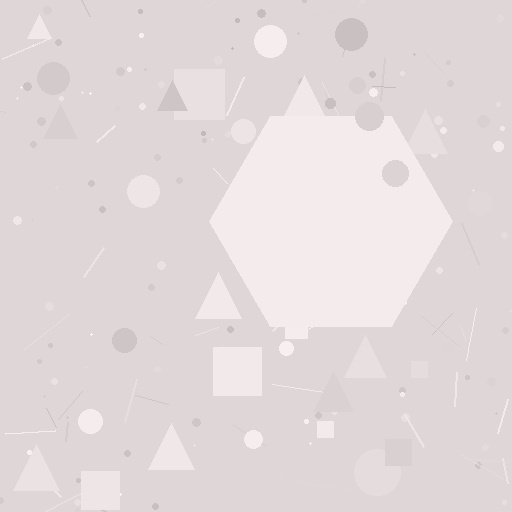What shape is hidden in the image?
A hexagon is hidden in the image.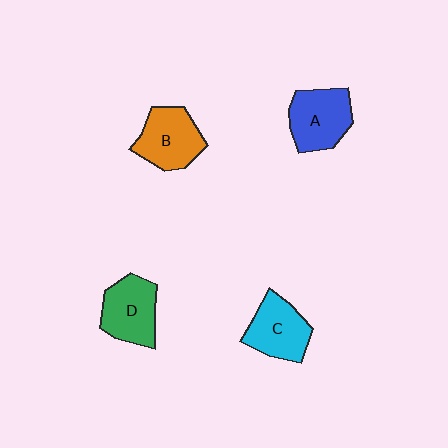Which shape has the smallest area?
Shape C (cyan).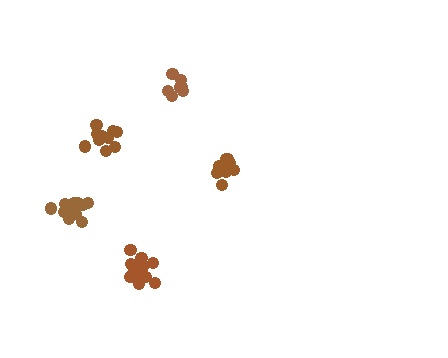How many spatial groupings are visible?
There are 5 spatial groupings.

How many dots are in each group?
Group 1: 12 dots, Group 2: 10 dots, Group 3: 7 dots, Group 4: 11 dots, Group 5: 12 dots (52 total).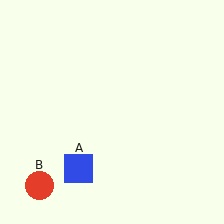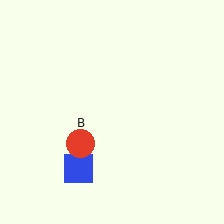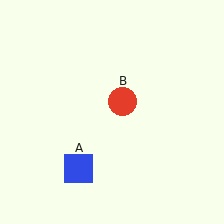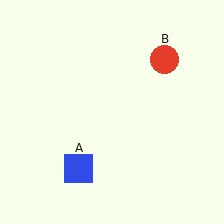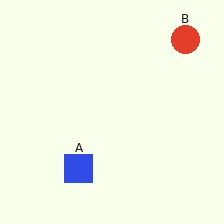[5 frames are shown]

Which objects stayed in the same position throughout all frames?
Blue square (object A) remained stationary.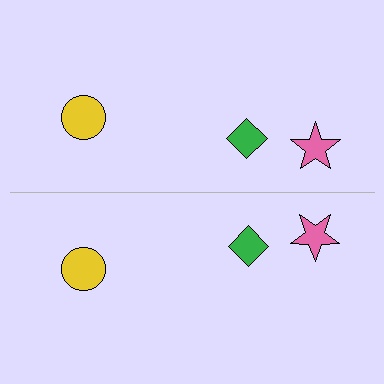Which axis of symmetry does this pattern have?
The pattern has a horizontal axis of symmetry running through the center of the image.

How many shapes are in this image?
There are 6 shapes in this image.